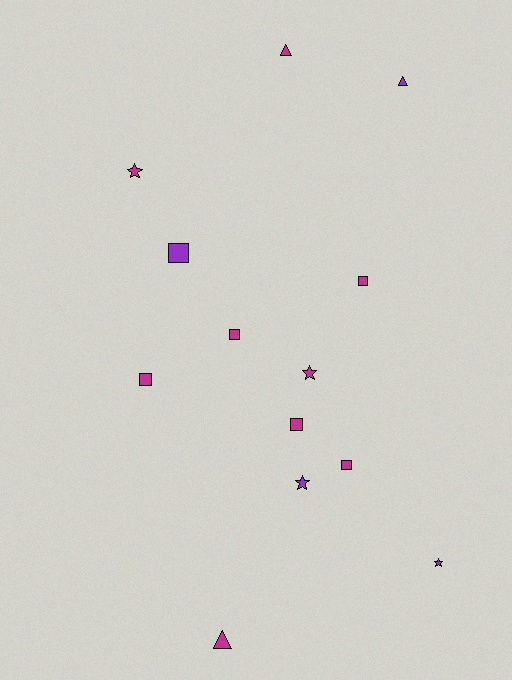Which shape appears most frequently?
Square, with 6 objects.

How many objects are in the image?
There are 13 objects.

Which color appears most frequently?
Magenta, with 9 objects.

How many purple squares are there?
There is 1 purple square.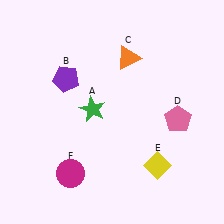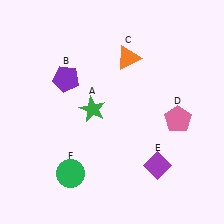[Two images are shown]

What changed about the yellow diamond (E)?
In Image 1, E is yellow. In Image 2, it changed to purple.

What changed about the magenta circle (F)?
In Image 1, F is magenta. In Image 2, it changed to green.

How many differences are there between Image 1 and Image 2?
There are 2 differences between the two images.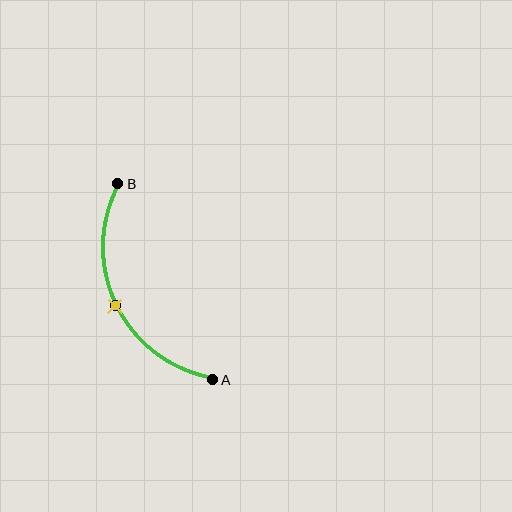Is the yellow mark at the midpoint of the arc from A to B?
Yes. The yellow mark lies on the arc at equal arc-length from both A and B — it is the arc midpoint.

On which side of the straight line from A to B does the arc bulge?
The arc bulges to the left of the straight line connecting A and B.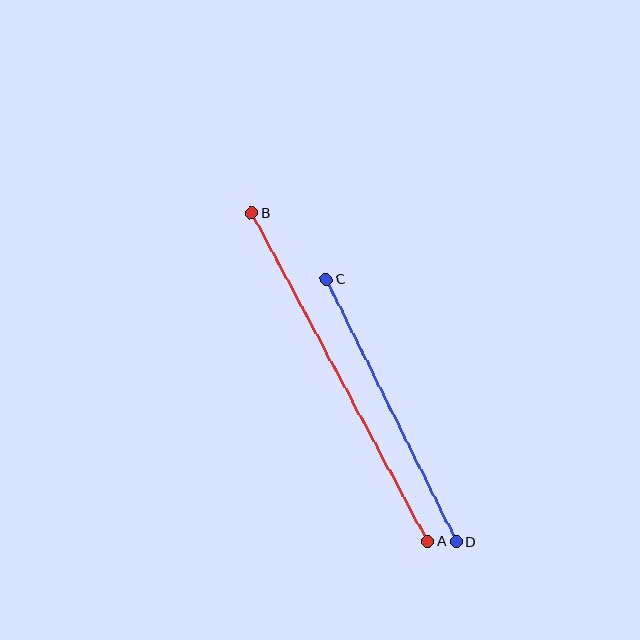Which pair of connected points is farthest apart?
Points A and B are farthest apart.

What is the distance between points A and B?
The distance is approximately 373 pixels.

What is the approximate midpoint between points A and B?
The midpoint is at approximately (340, 377) pixels.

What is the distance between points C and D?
The distance is approximately 293 pixels.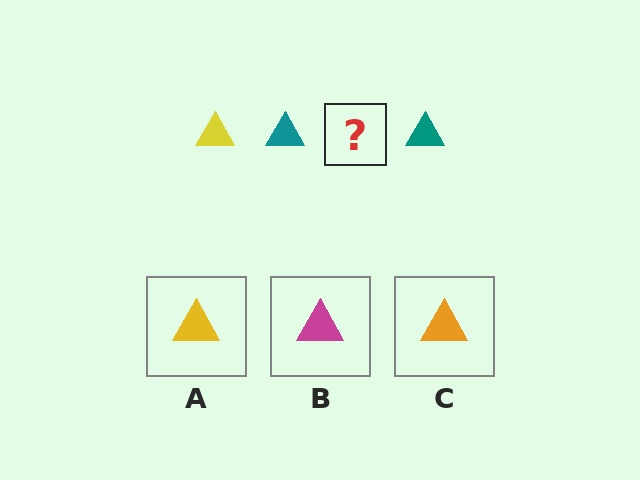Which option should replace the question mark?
Option A.